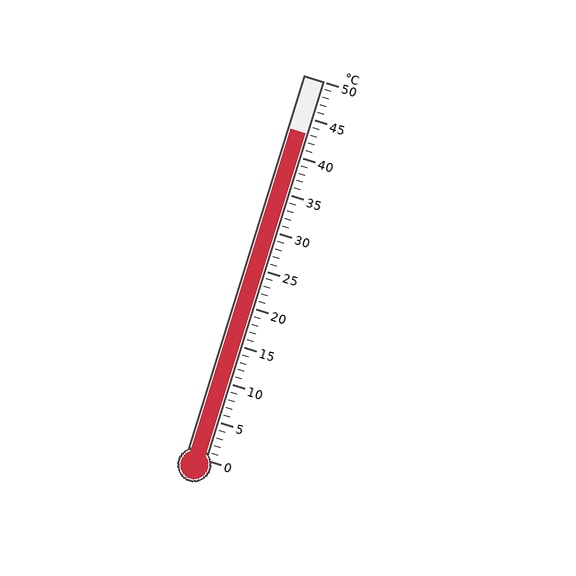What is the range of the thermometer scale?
The thermometer scale ranges from 0°C to 50°C.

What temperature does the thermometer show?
The thermometer shows approximately 43°C.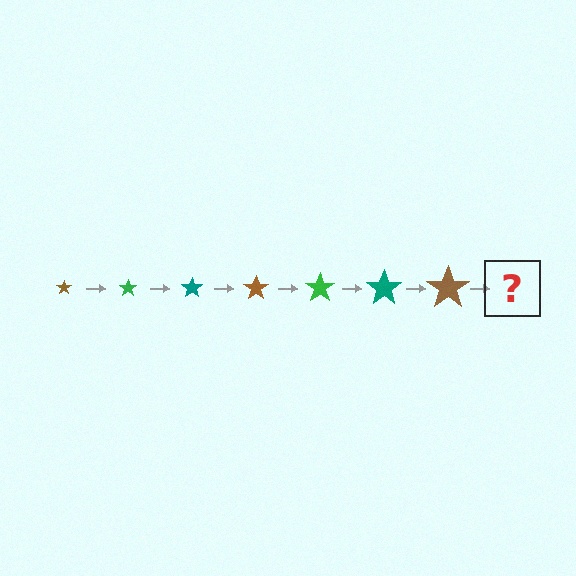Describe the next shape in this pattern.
It should be a green star, larger than the previous one.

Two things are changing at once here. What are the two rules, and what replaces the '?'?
The two rules are that the star grows larger each step and the color cycles through brown, green, and teal. The '?' should be a green star, larger than the previous one.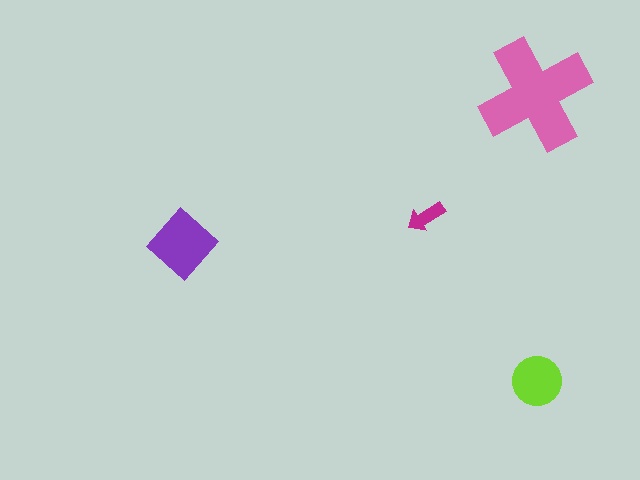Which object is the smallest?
The magenta arrow.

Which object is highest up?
The pink cross is topmost.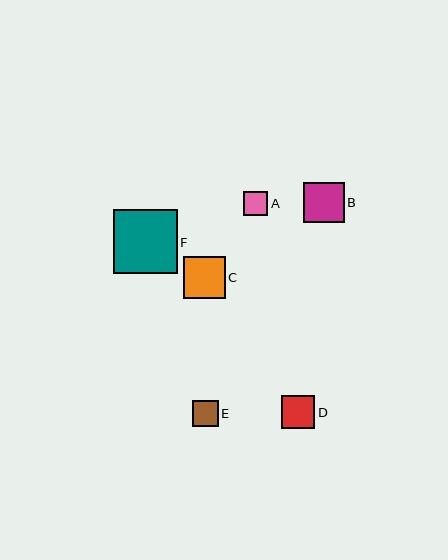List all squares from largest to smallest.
From largest to smallest: F, C, B, D, E, A.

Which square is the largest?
Square F is the largest with a size of approximately 64 pixels.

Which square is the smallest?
Square A is the smallest with a size of approximately 24 pixels.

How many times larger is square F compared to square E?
Square F is approximately 2.5 times the size of square E.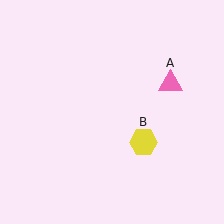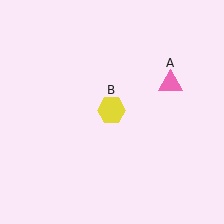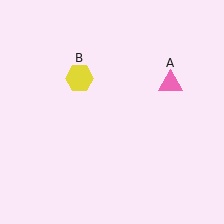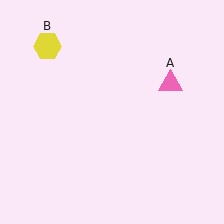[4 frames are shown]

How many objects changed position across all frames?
1 object changed position: yellow hexagon (object B).